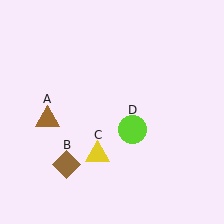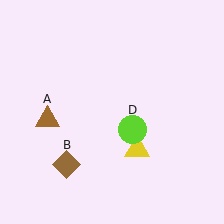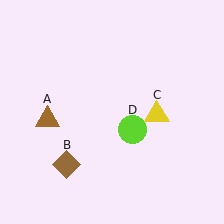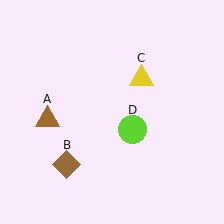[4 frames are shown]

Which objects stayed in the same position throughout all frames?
Brown triangle (object A) and brown diamond (object B) and lime circle (object D) remained stationary.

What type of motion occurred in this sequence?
The yellow triangle (object C) rotated counterclockwise around the center of the scene.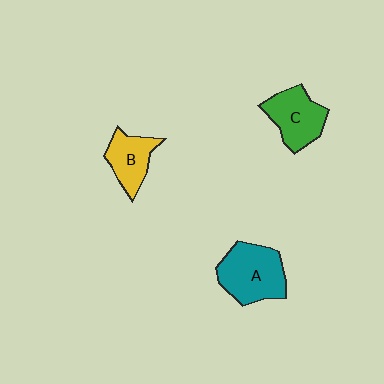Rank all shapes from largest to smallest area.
From largest to smallest: A (teal), C (green), B (yellow).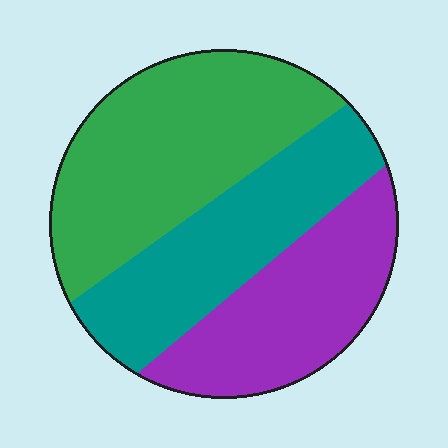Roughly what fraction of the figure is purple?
Purple covers roughly 30% of the figure.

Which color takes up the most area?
Green, at roughly 40%.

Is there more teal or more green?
Green.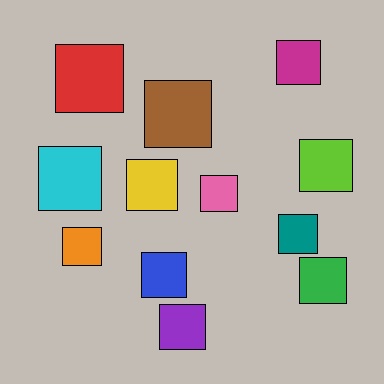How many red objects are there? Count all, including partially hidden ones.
There is 1 red object.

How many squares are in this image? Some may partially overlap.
There are 12 squares.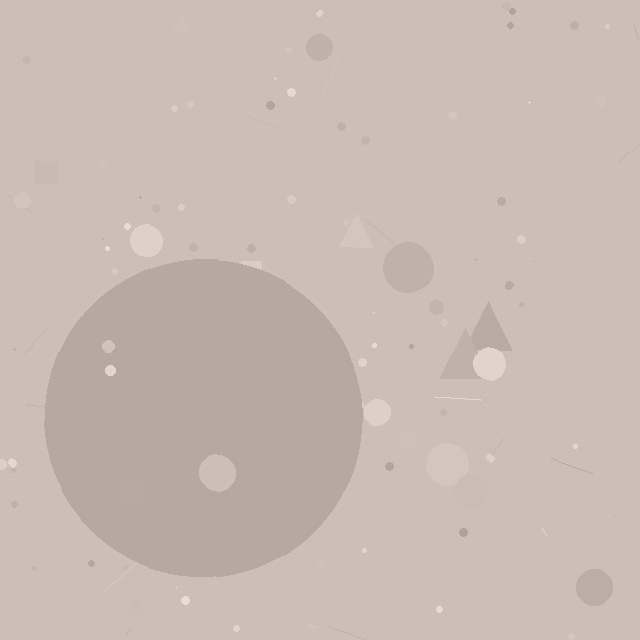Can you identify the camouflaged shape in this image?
The camouflaged shape is a circle.